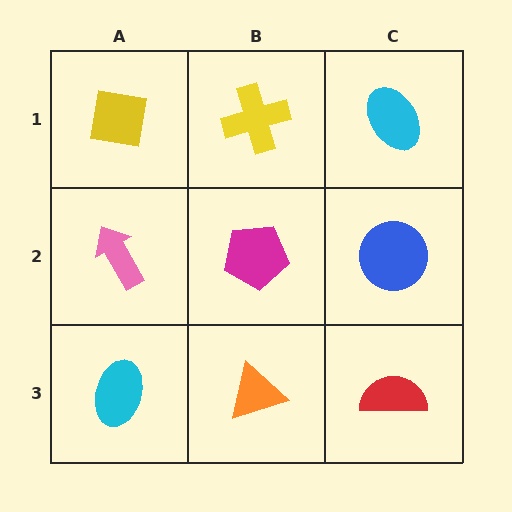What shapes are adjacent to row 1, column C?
A blue circle (row 2, column C), a yellow cross (row 1, column B).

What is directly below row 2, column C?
A red semicircle.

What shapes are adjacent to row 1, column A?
A pink arrow (row 2, column A), a yellow cross (row 1, column B).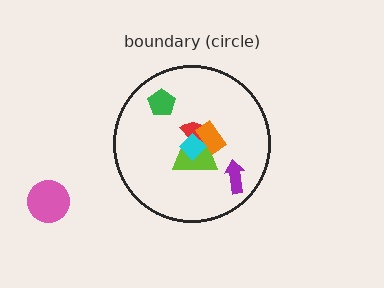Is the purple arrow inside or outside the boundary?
Inside.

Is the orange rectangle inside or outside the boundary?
Inside.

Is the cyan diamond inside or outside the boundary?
Inside.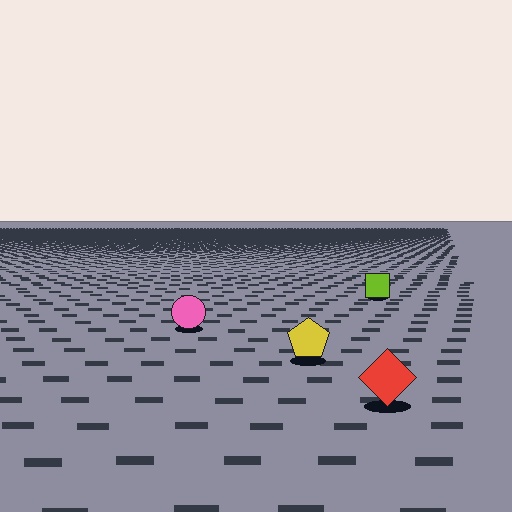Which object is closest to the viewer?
The red diamond is closest. The texture marks near it are larger and more spread out.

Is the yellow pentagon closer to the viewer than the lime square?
Yes. The yellow pentagon is closer — you can tell from the texture gradient: the ground texture is coarser near it.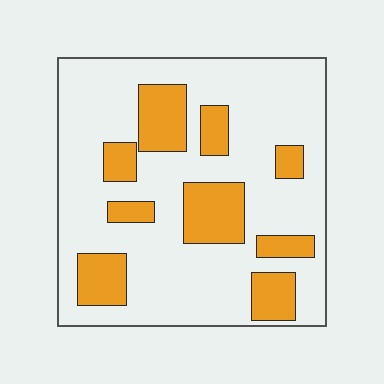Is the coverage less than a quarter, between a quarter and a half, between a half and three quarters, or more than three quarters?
Between a quarter and a half.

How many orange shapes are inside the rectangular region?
9.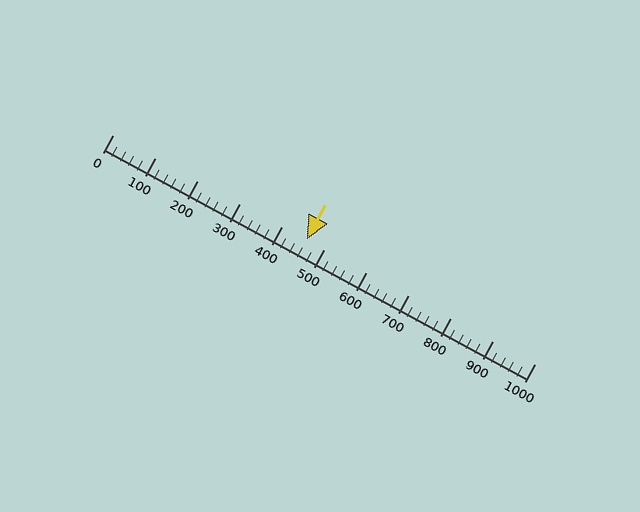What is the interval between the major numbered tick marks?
The major tick marks are spaced 100 units apart.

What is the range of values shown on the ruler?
The ruler shows values from 0 to 1000.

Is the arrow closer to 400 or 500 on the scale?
The arrow is closer to 500.